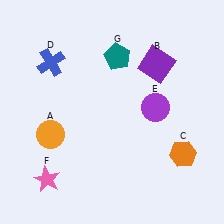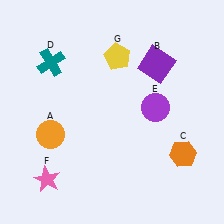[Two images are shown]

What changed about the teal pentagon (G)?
In Image 1, G is teal. In Image 2, it changed to yellow.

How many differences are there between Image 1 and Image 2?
There are 2 differences between the two images.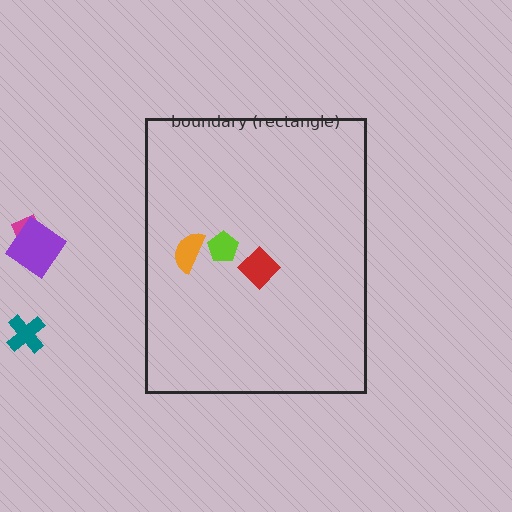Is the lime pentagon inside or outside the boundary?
Inside.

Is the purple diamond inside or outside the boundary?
Outside.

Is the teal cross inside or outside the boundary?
Outside.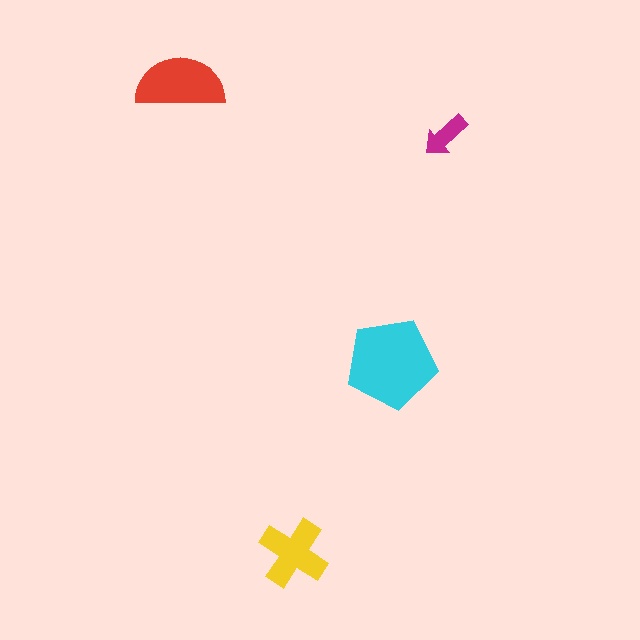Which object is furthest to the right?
The magenta arrow is rightmost.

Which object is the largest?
The cyan pentagon.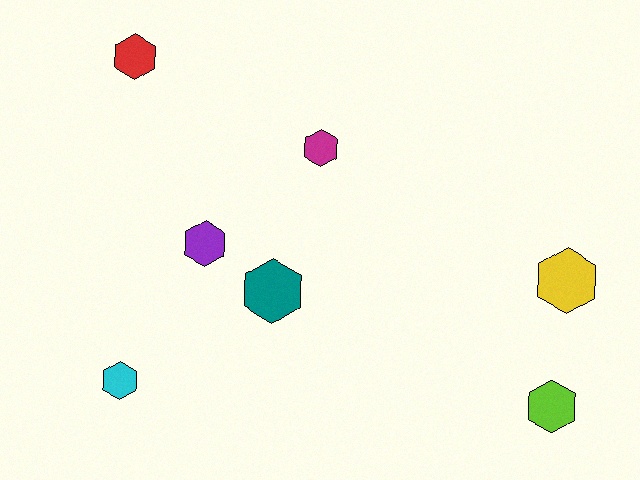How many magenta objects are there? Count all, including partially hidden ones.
There is 1 magenta object.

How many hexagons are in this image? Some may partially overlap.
There are 7 hexagons.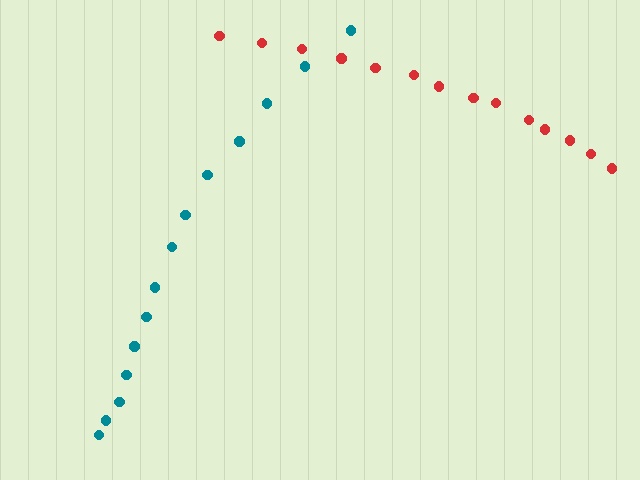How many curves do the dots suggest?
There are 2 distinct paths.